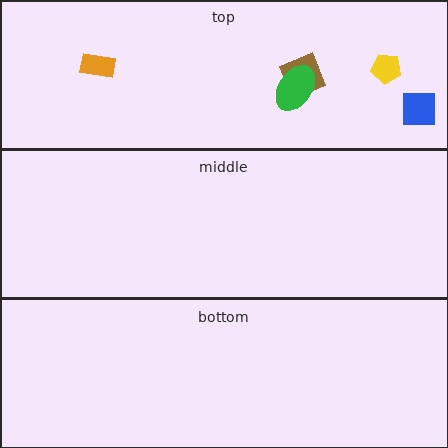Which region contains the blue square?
The top region.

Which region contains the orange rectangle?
The top region.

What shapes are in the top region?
The blue square, the brown diamond, the green ellipse, the orange rectangle, the yellow pentagon.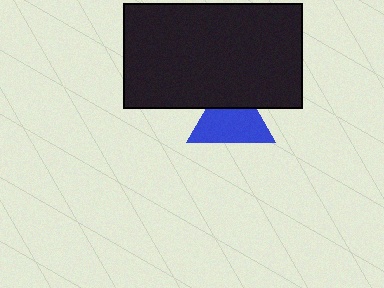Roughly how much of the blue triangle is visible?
Most of it is visible (roughly 68%).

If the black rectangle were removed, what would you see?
You would see the complete blue triangle.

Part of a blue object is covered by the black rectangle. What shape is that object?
It is a triangle.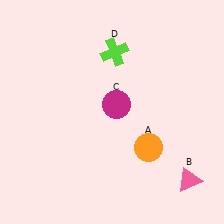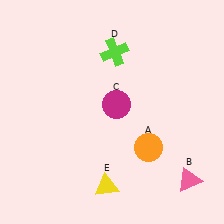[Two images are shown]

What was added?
A yellow triangle (E) was added in Image 2.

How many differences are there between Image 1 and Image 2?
There is 1 difference between the two images.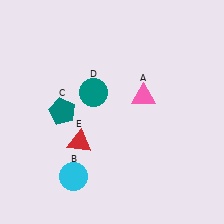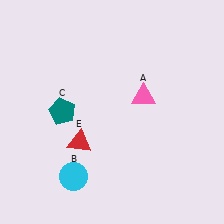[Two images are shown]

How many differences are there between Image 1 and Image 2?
There is 1 difference between the two images.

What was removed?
The teal circle (D) was removed in Image 2.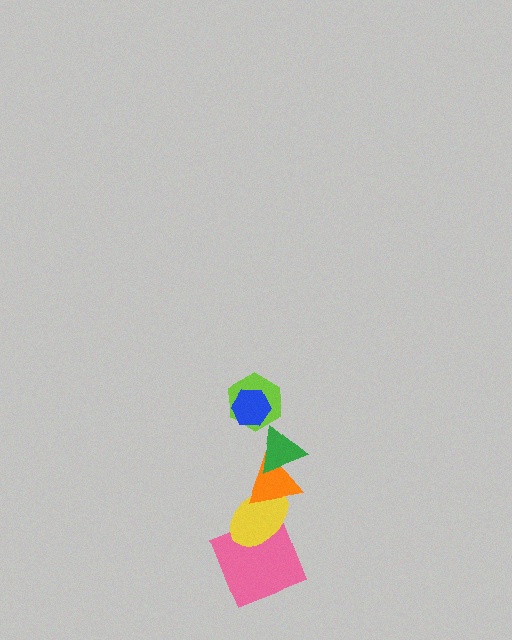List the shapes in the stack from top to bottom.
From top to bottom: the blue hexagon, the lime hexagon, the green triangle, the orange triangle, the yellow ellipse, the pink square.